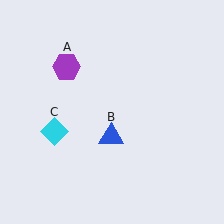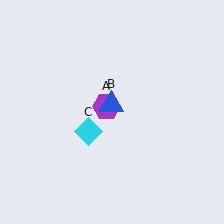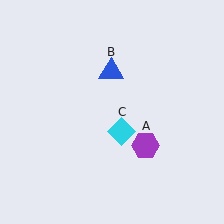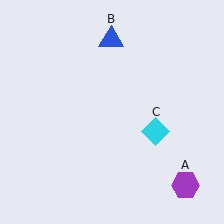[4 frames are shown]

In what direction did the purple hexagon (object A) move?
The purple hexagon (object A) moved down and to the right.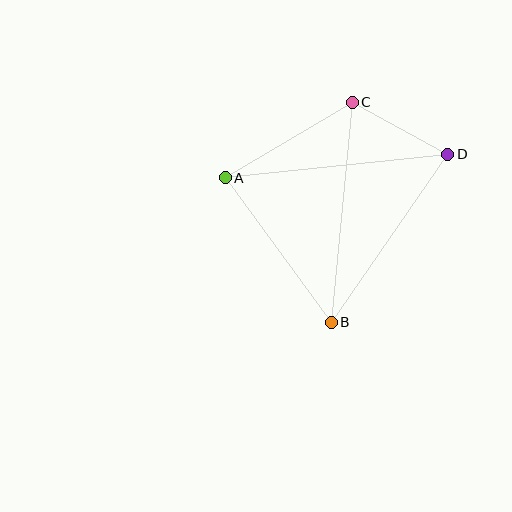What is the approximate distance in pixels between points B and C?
The distance between B and C is approximately 221 pixels.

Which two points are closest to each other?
Points C and D are closest to each other.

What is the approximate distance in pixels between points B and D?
The distance between B and D is approximately 205 pixels.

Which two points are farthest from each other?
Points A and D are farthest from each other.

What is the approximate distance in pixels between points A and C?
The distance between A and C is approximately 147 pixels.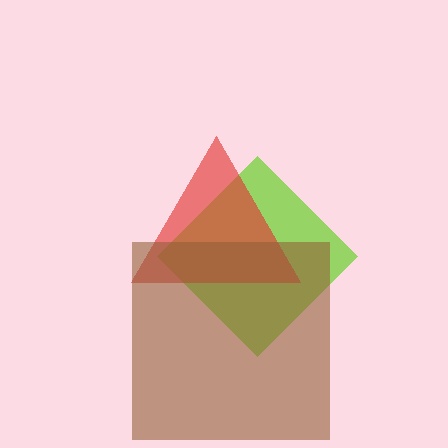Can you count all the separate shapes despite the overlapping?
Yes, there are 3 separate shapes.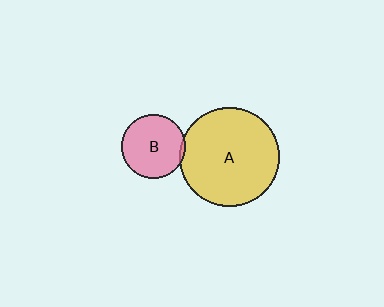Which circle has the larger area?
Circle A (yellow).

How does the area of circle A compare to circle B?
Approximately 2.4 times.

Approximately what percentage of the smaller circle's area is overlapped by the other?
Approximately 5%.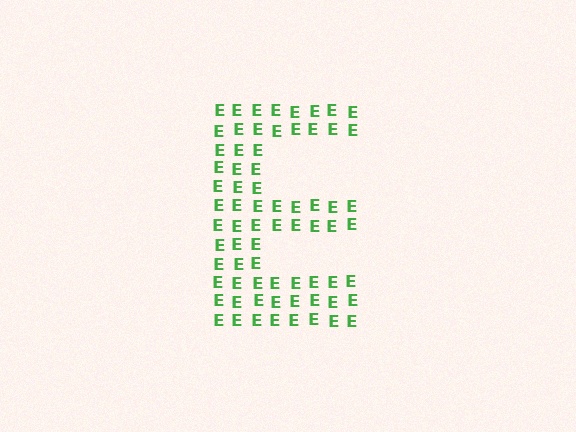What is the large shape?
The large shape is the letter E.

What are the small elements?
The small elements are letter E's.